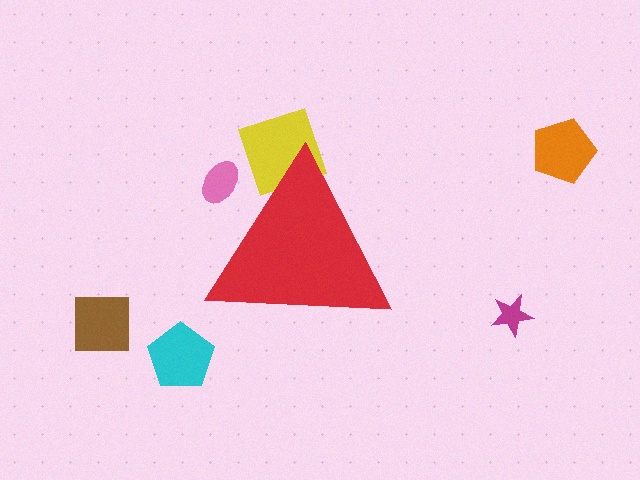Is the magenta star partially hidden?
No, the magenta star is fully visible.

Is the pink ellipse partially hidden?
Yes, the pink ellipse is partially hidden behind the red triangle.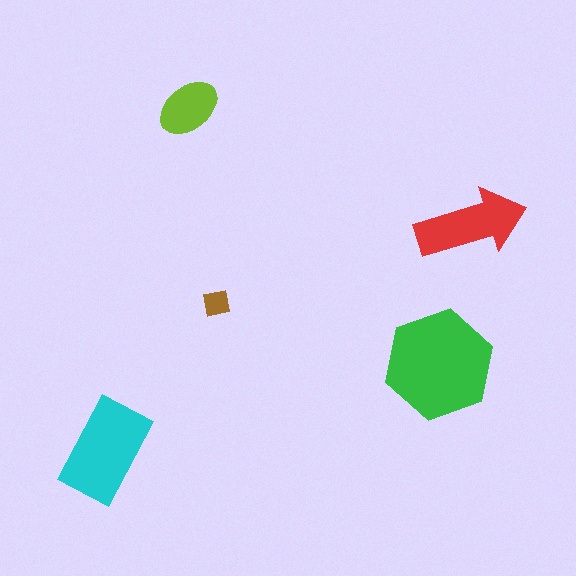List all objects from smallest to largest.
The brown square, the lime ellipse, the red arrow, the cyan rectangle, the green hexagon.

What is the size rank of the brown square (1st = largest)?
5th.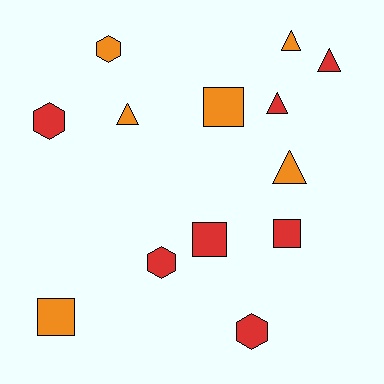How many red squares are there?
There are 2 red squares.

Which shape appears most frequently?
Triangle, with 5 objects.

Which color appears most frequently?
Red, with 7 objects.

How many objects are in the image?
There are 13 objects.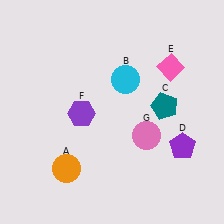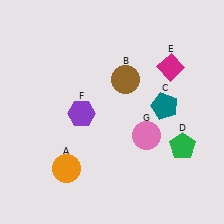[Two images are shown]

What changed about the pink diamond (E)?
In Image 1, E is pink. In Image 2, it changed to magenta.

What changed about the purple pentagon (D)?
In Image 1, D is purple. In Image 2, it changed to green.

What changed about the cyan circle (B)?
In Image 1, B is cyan. In Image 2, it changed to brown.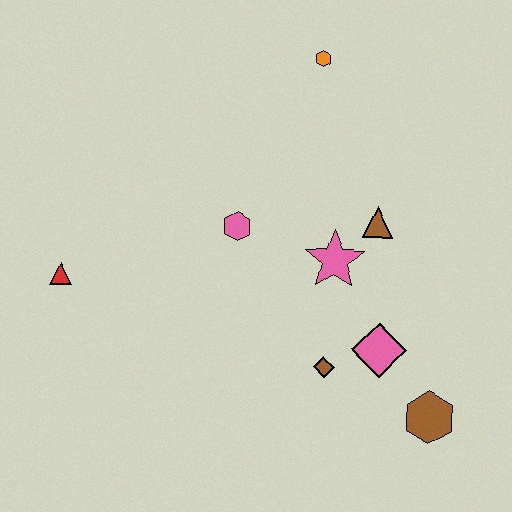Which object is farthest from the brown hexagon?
The red triangle is farthest from the brown hexagon.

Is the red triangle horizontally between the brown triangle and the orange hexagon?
No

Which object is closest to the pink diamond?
The brown diamond is closest to the pink diamond.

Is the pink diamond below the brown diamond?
No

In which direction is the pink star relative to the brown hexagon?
The pink star is above the brown hexagon.